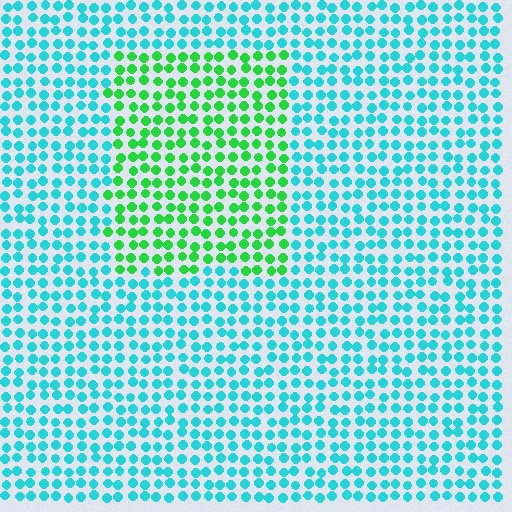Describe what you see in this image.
The image is filled with small cyan elements in a uniform arrangement. A rectangle-shaped region is visible where the elements are tinted to a slightly different hue, forming a subtle color boundary.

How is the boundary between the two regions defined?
The boundary is defined purely by a slight shift in hue (about 53 degrees). Spacing, size, and orientation are identical on both sides.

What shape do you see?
I see a rectangle.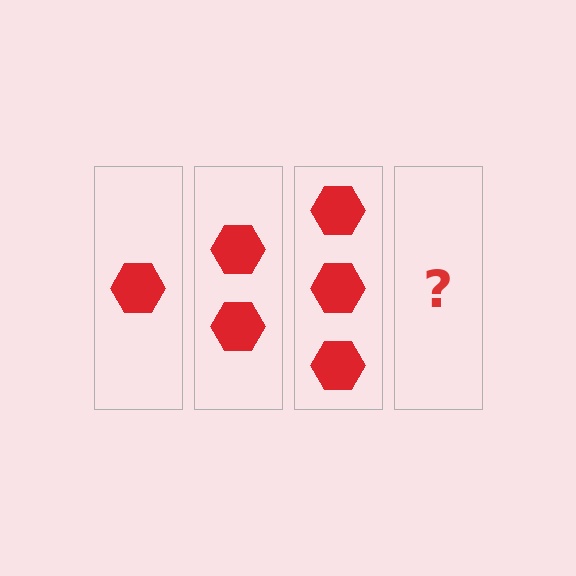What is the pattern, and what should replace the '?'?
The pattern is that each step adds one more hexagon. The '?' should be 4 hexagons.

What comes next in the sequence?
The next element should be 4 hexagons.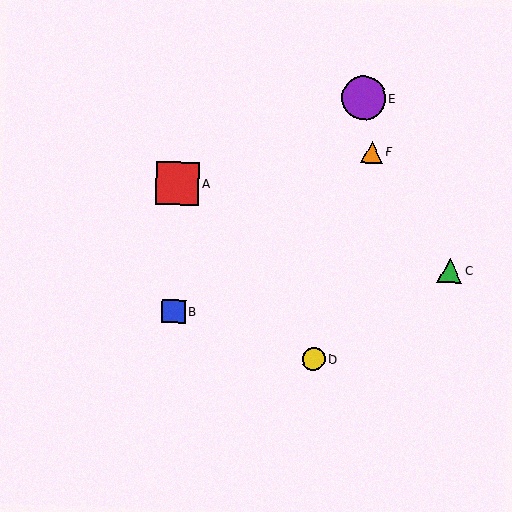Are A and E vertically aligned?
No, A is at x≈178 and E is at x≈364.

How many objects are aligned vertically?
2 objects (A, B) are aligned vertically.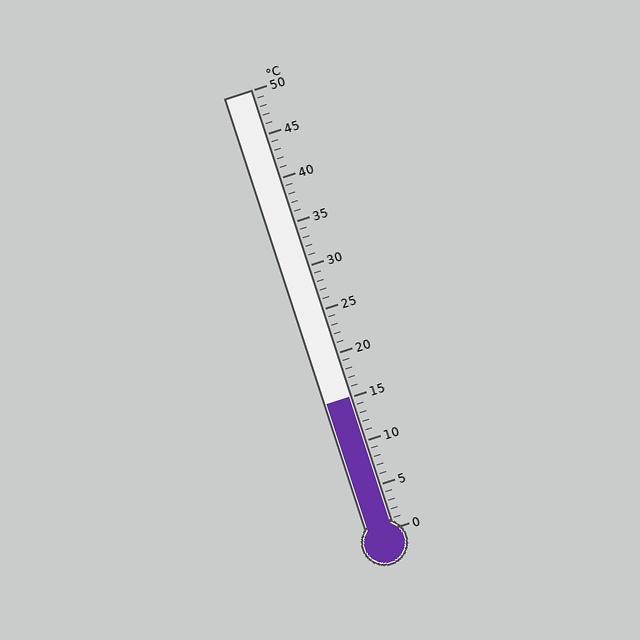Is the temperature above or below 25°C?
The temperature is below 25°C.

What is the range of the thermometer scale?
The thermometer scale ranges from 0°C to 50°C.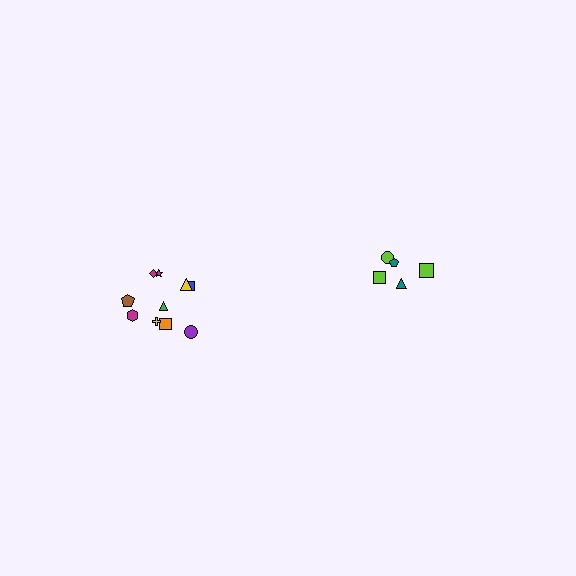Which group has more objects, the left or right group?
The left group.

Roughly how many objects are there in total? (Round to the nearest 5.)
Roughly 15 objects in total.